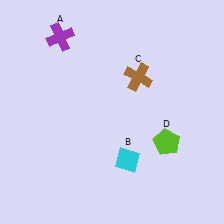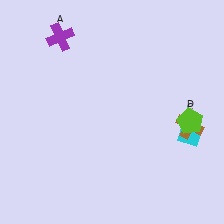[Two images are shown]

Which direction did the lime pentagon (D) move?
The lime pentagon (D) moved right.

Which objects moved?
The objects that moved are: the cyan diamond (B), the brown cross (C), the lime pentagon (D).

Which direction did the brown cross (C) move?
The brown cross (C) moved right.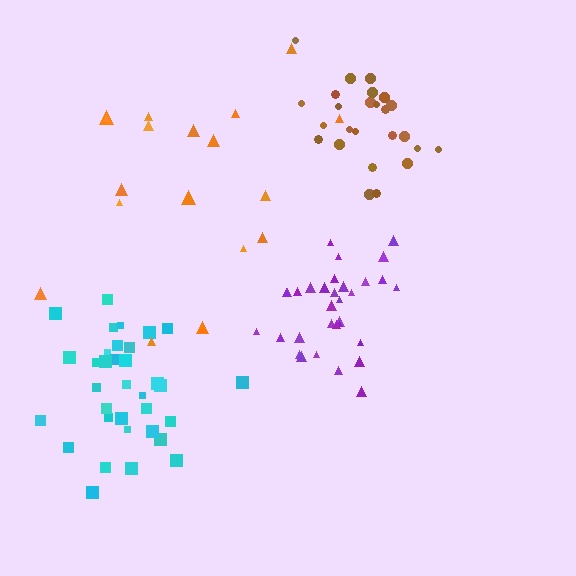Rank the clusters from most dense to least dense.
purple, cyan, brown, orange.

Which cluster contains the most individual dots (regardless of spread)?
Cyan (34).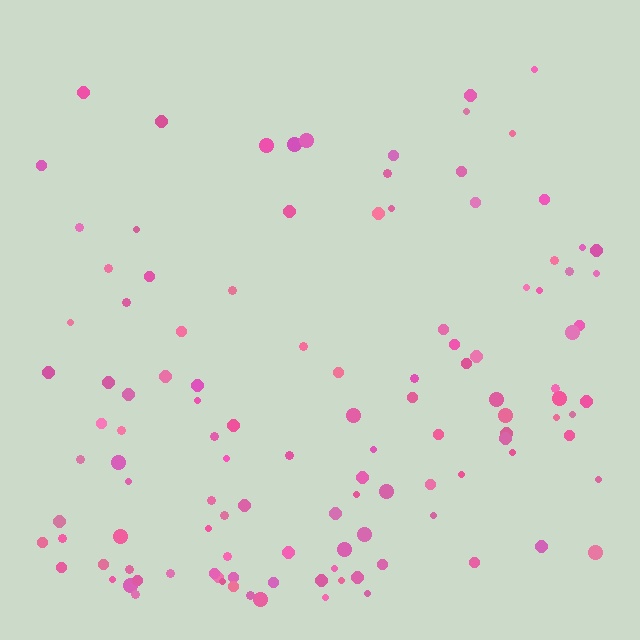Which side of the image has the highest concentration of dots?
The bottom.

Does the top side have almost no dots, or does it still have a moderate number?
Still a moderate number, just noticeably fewer than the bottom.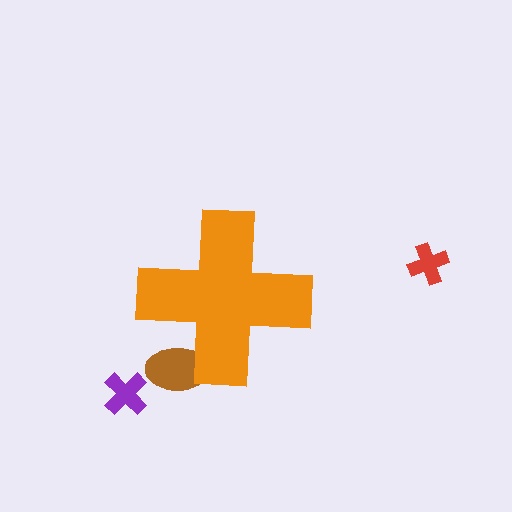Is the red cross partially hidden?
No, the red cross is fully visible.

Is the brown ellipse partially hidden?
Yes, the brown ellipse is partially hidden behind the orange cross.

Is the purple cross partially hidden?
No, the purple cross is fully visible.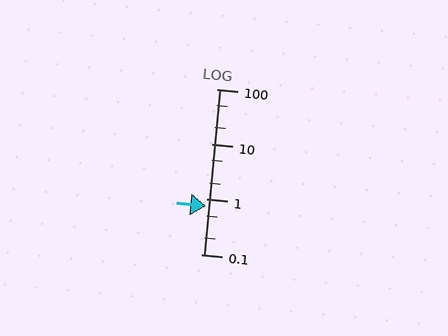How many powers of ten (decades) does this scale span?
The scale spans 3 decades, from 0.1 to 100.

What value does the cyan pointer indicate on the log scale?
The pointer indicates approximately 0.75.